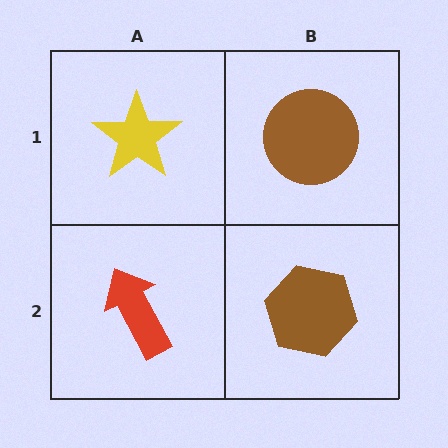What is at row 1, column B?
A brown circle.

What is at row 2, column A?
A red arrow.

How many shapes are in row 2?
2 shapes.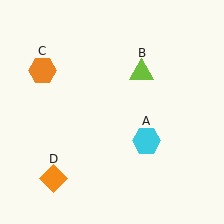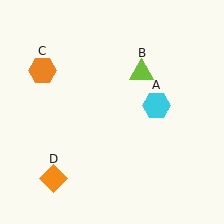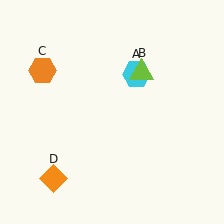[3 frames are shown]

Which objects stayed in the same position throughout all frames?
Lime triangle (object B) and orange hexagon (object C) and orange diamond (object D) remained stationary.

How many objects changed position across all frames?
1 object changed position: cyan hexagon (object A).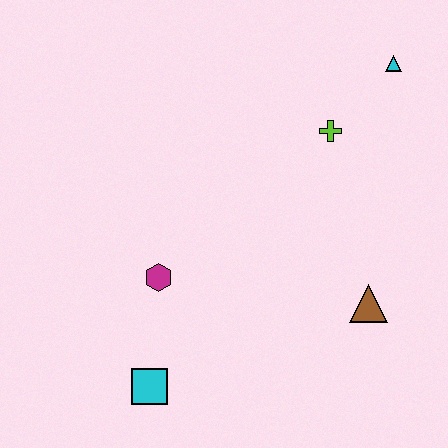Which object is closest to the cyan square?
The magenta hexagon is closest to the cyan square.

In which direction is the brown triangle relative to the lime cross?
The brown triangle is below the lime cross.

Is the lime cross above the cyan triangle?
No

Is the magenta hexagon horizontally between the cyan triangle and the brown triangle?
No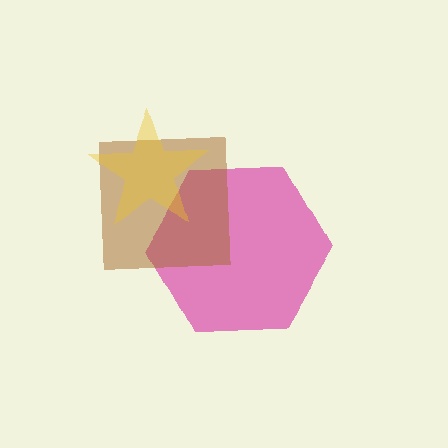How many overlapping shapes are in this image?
There are 3 overlapping shapes in the image.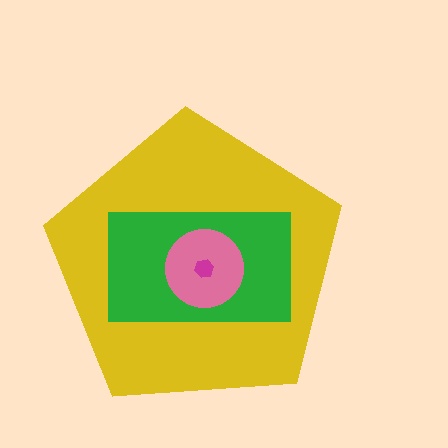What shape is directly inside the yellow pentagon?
The green rectangle.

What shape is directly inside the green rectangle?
The pink circle.